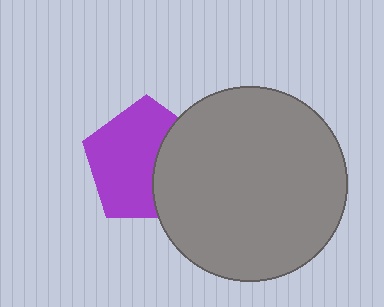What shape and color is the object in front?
The object in front is a gray circle.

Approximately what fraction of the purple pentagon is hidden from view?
Roughly 36% of the purple pentagon is hidden behind the gray circle.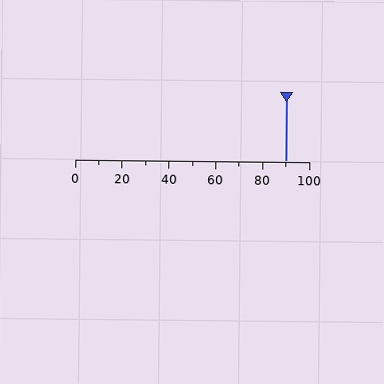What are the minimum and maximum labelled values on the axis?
The axis runs from 0 to 100.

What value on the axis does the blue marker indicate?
The marker indicates approximately 90.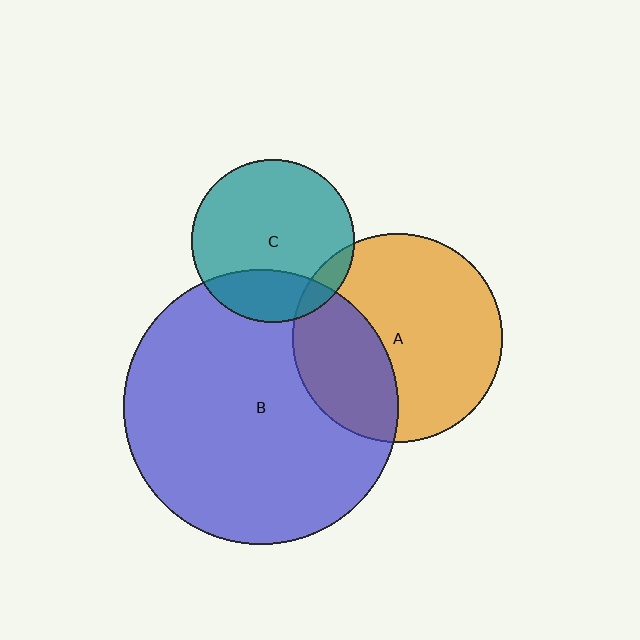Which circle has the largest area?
Circle B (blue).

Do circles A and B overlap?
Yes.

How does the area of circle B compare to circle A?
Approximately 1.7 times.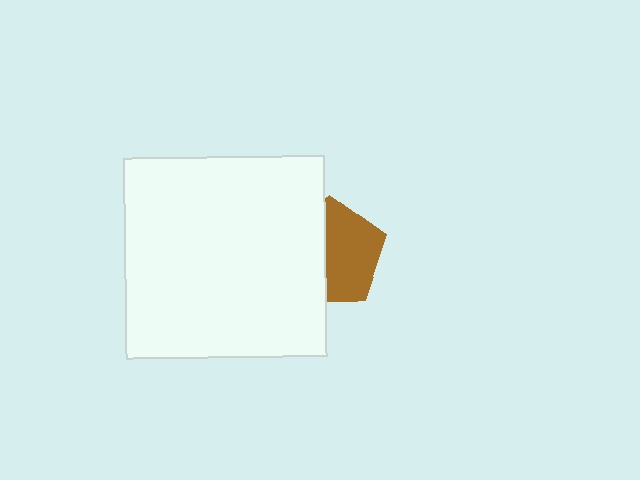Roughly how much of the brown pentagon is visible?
About half of it is visible (roughly 56%).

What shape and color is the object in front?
The object in front is a white square.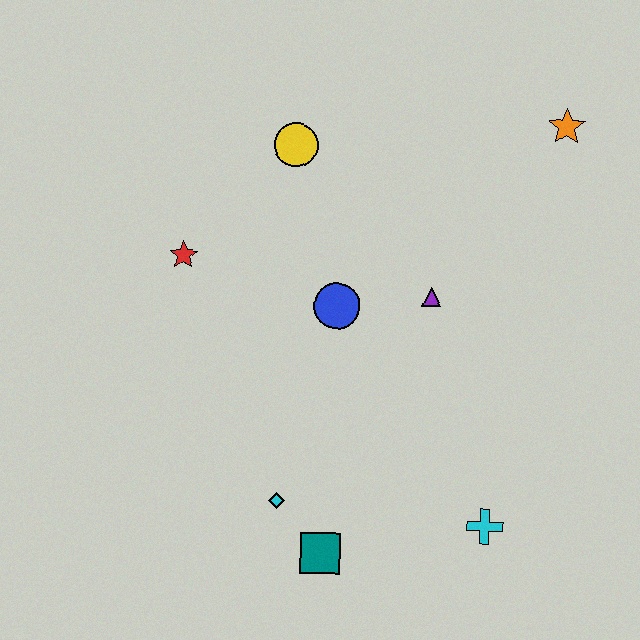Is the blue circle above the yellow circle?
No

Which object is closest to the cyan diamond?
The teal square is closest to the cyan diamond.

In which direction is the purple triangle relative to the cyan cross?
The purple triangle is above the cyan cross.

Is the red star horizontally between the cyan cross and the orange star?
No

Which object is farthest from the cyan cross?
The yellow circle is farthest from the cyan cross.